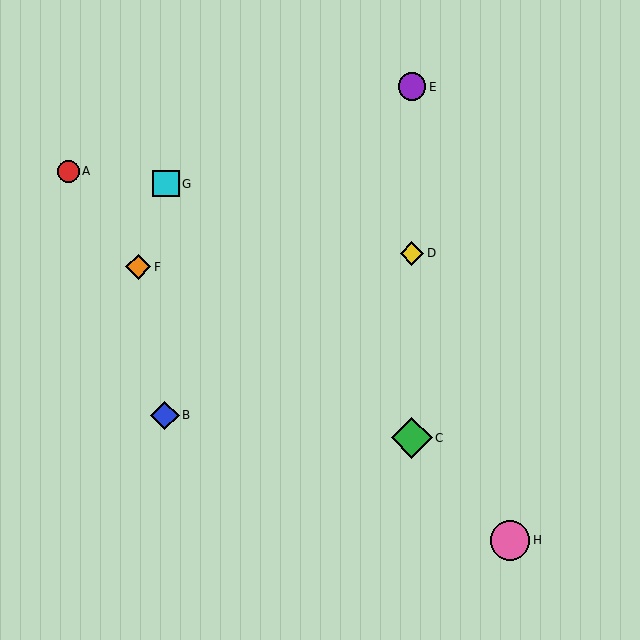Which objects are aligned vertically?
Objects C, D, E are aligned vertically.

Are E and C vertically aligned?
Yes, both are at x≈412.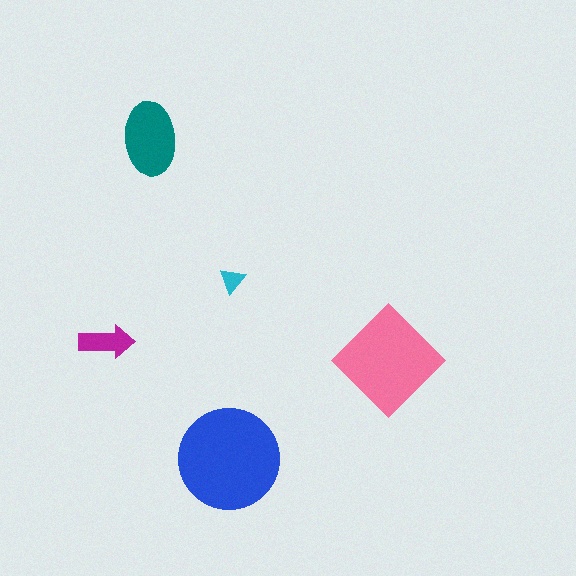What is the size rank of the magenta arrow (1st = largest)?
4th.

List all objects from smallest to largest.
The cyan triangle, the magenta arrow, the teal ellipse, the pink diamond, the blue circle.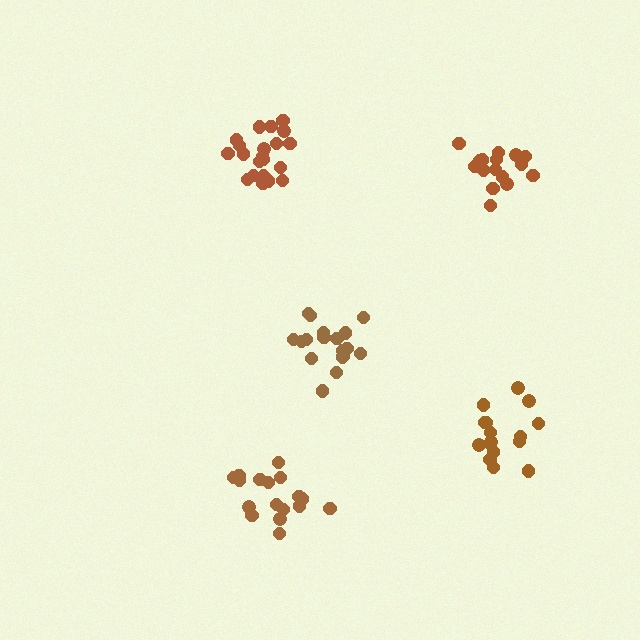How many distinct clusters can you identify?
There are 5 distinct clusters.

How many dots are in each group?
Group 1: 18 dots, Group 2: 16 dots, Group 3: 16 dots, Group 4: 17 dots, Group 5: 21 dots (88 total).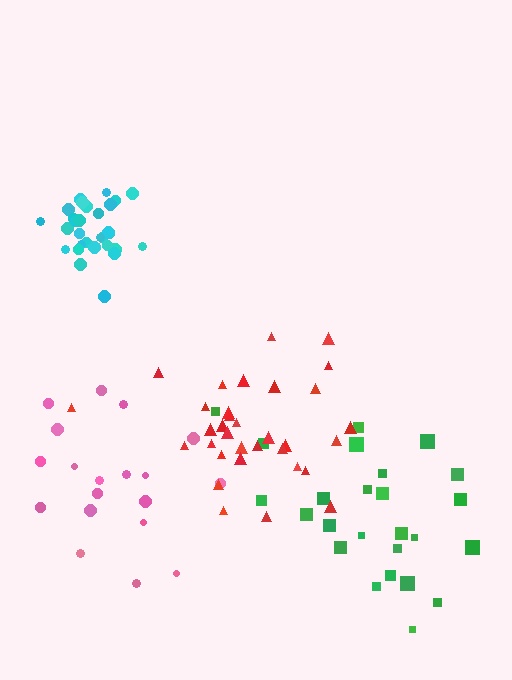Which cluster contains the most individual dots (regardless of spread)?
Red (33).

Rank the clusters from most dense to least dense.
cyan, red, green, pink.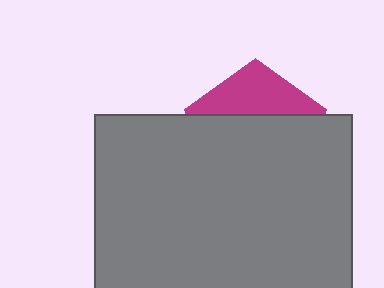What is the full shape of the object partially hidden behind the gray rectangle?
The partially hidden object is a magenta pentagon.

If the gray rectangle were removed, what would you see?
You would see the complete magenta pentagon.